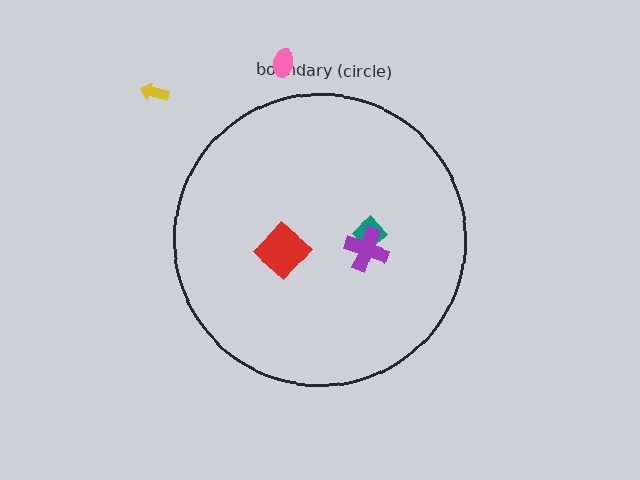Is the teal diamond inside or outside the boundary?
Inside.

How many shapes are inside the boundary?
3 inside, 2 outside.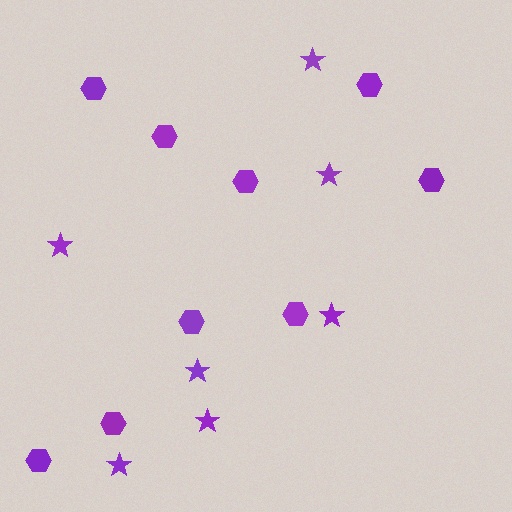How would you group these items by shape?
There are 2 groups: one group of hexagons (9) and one group of stars (7).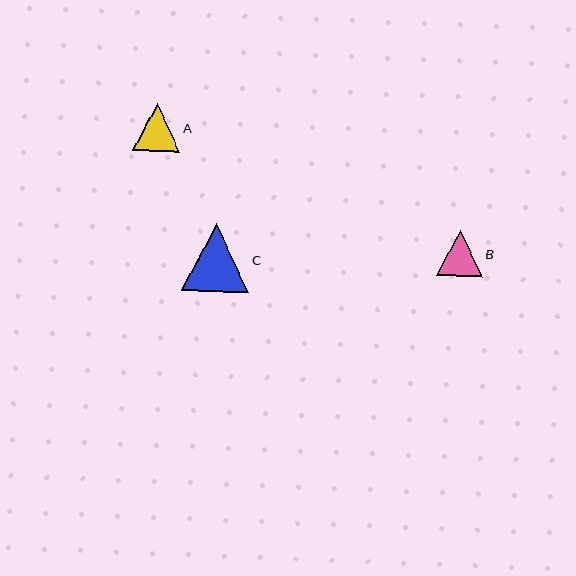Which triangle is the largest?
Triangle C is the largest with a size of approximately 67 pixels.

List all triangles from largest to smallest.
From largest to smallest: C, A, B.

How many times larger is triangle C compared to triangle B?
Triangle C is approximately 1.5 times the size of triangle B.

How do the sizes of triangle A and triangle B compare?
Triangle A and triangle B are approximately the same size.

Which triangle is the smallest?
Triangle B is the smallest with a size of approximately 46 pixels.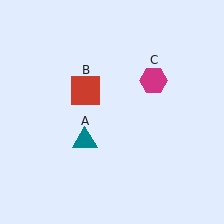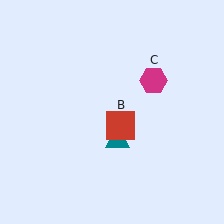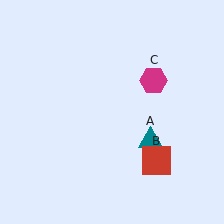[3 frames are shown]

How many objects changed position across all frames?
2 objects changed position: teal triangle (object A), red square (object B).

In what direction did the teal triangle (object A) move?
The teal triangle (object A) moved right.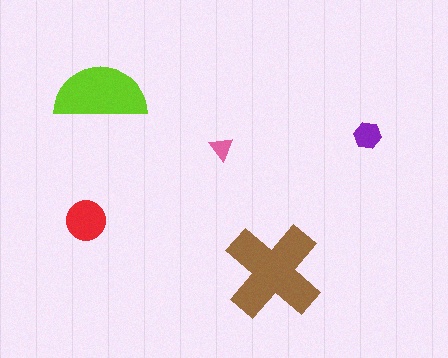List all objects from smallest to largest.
The pink triangle, the purple hexagon, the red circle, the lime semicircle, the brown cross.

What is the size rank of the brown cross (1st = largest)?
1st.